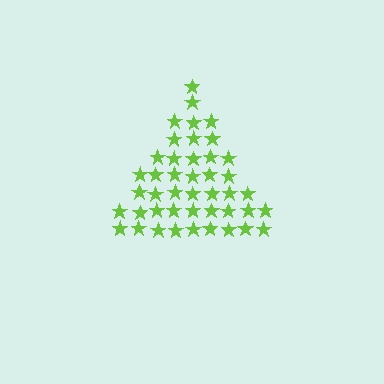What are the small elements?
The small elements are stars.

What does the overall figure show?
The overall figure shows a triangle.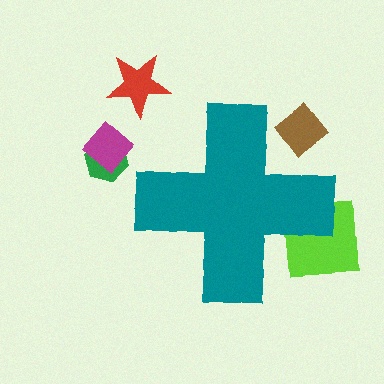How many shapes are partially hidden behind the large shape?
2 shapes are partially hidden.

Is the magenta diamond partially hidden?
No, the magenta diamond is fully visible.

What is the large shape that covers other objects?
A teal cross.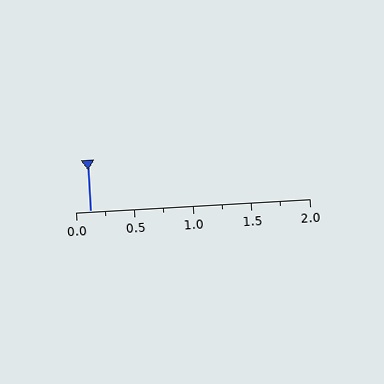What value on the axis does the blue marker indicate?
The marker indicates approximately 0.12.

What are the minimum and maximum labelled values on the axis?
The axis runs from 0.0 to 2.0.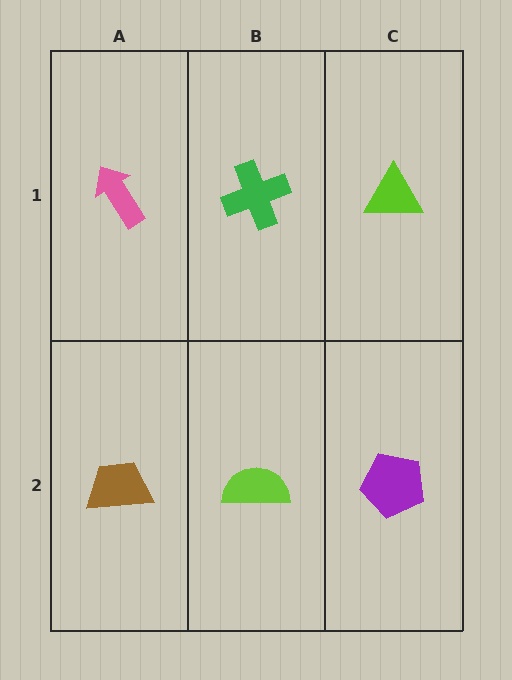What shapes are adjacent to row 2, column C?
A lime triangle (row 1, column C), a lime semicircle (row 2, column B).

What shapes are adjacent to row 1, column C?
A purple pentagon (row 2, column C), a green cross (row 1, column B).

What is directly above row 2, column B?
A green cross.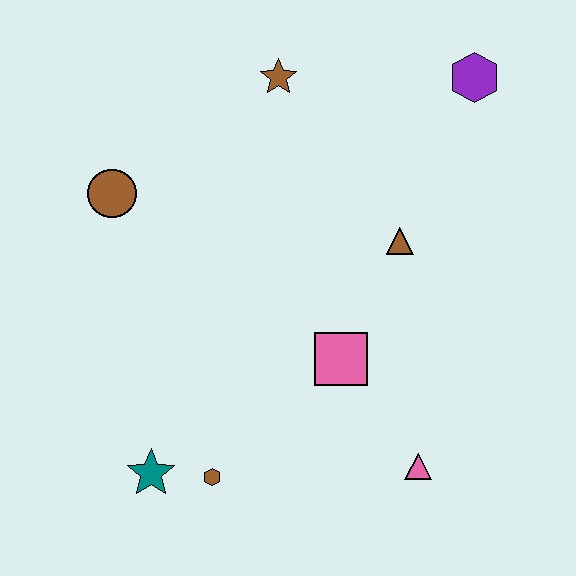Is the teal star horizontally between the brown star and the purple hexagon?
No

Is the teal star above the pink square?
No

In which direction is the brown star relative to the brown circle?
The brown star is to the right of the brown circle.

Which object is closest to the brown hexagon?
The teal star is closest to the brown hexagon.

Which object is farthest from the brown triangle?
The teal star is farthest from the brown triangle.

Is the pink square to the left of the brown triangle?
Yes